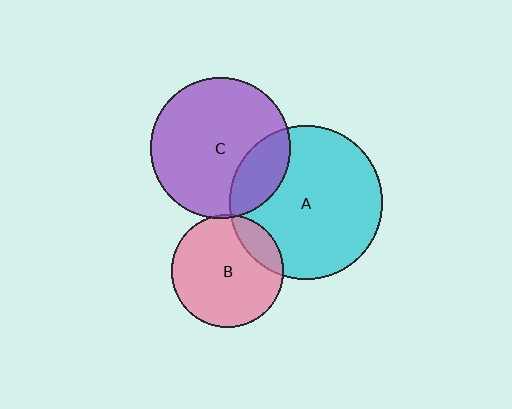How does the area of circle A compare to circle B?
Approximately 1.8 times.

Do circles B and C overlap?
Yes.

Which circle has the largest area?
Circle A (cyan).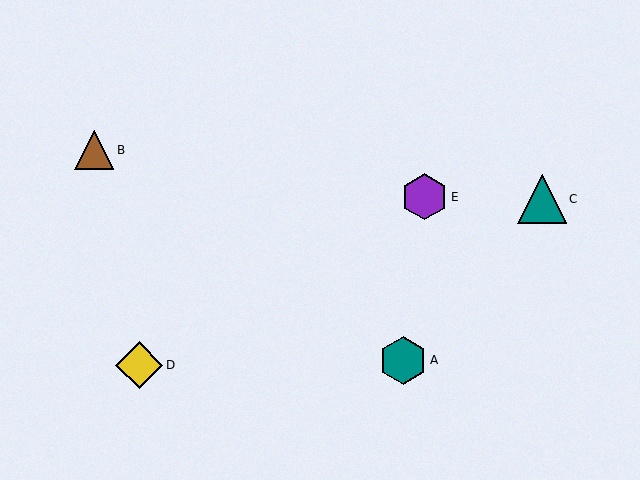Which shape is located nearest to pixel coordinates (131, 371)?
The yellow diamond (labeled D) at (139, 365) is nearest to that location.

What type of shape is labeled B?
Shape B is a brown triangle.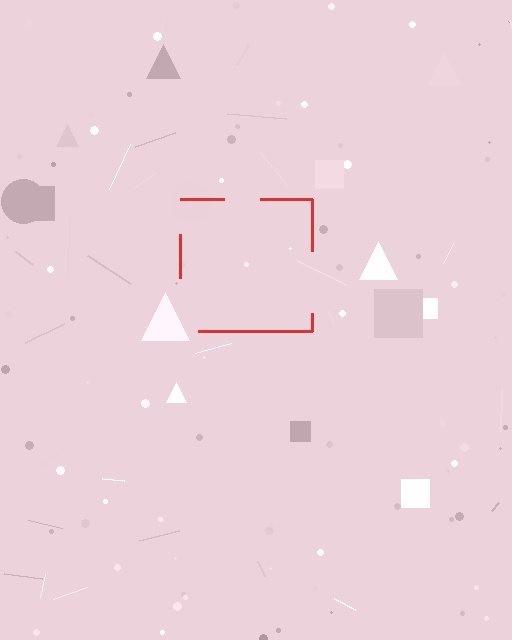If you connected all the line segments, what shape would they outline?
They would outline a square.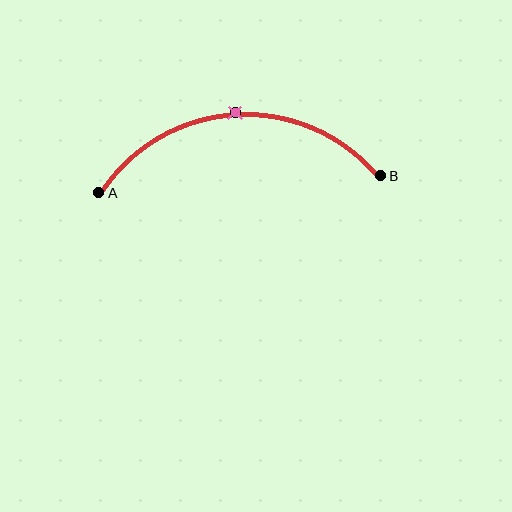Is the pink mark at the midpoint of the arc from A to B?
Yes. The pink mark lies on the arc at equal arc-length from both A and B — it is the arc midpoint.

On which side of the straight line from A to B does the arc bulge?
The arc bulges above the straight line connecting A and B.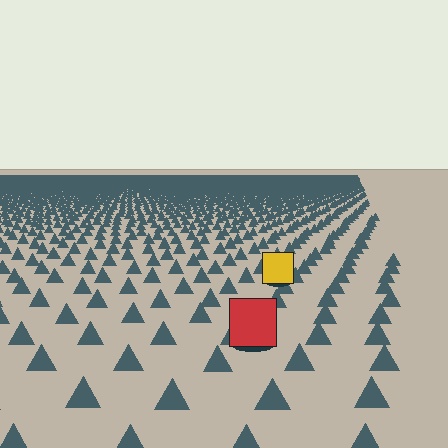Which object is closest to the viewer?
The red square is closest. The texture marks near it are larger and more spread out.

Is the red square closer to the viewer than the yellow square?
Yes. The red square is closer — you can tell from the texture gradient: the ground texture is coarser near it.